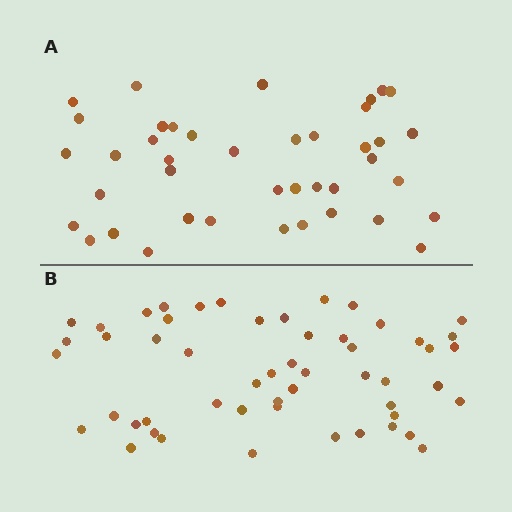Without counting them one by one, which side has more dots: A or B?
Region B (the bottom region) has more dots.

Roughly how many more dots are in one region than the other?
Region B has roughly 12 or so more dots than region A.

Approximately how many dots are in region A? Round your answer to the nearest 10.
About 40 dots. (The exact count is 41, which rounds to 40.)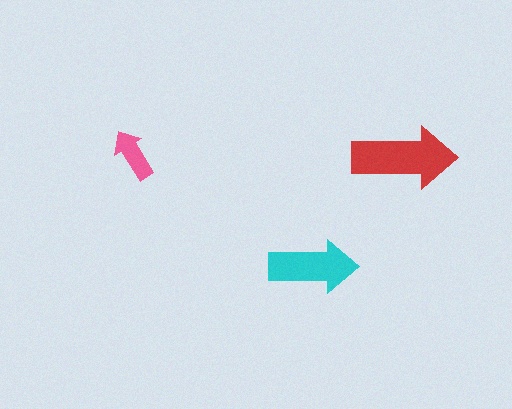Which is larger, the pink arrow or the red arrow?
The red one.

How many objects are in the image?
There are 3 objects in the image.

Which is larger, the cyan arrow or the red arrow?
The red one.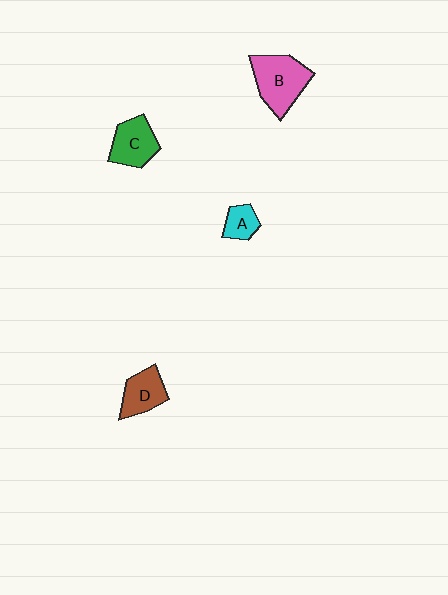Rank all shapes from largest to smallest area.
From largest to smallest: B (pink), C (green), D (brown), A (cyan).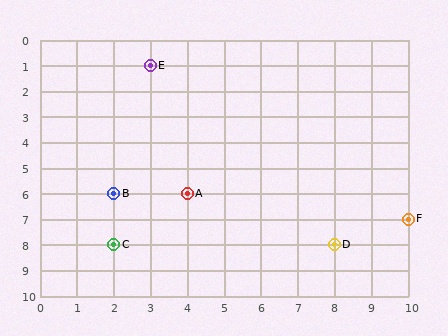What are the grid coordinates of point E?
Point E is at grid coordinates (3, 1).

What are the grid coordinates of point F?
Point F is at grid coordinates (10, 7).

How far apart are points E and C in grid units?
Points E and C are 1 column and 7 rows apart (about 7.1 grid units diagonally).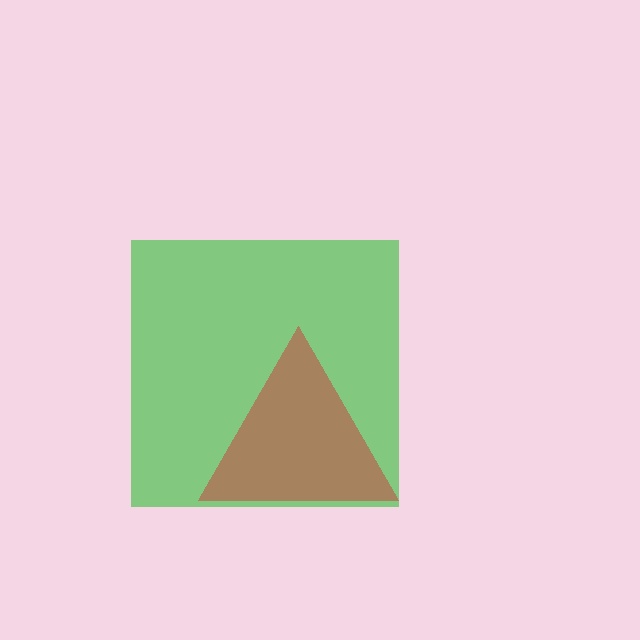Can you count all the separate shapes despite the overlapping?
Yes, there are 2 separate shapes.